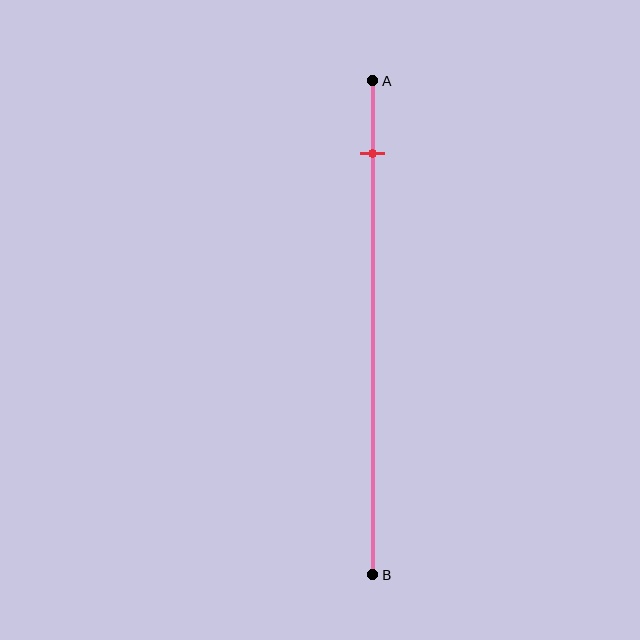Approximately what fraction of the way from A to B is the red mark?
The red mark is approximately 15% of the way from A to B.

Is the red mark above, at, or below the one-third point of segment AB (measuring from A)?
The red mark is above the one-third point of segment AB.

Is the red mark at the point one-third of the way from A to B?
No, the mark is at about 15% from A, not at the 33% one-third point.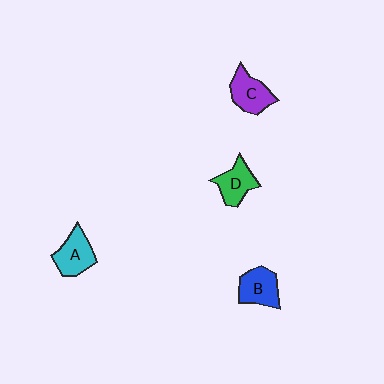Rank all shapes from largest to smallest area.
From largest to smallest: C (purple), B (blue), A (cyan), D (green).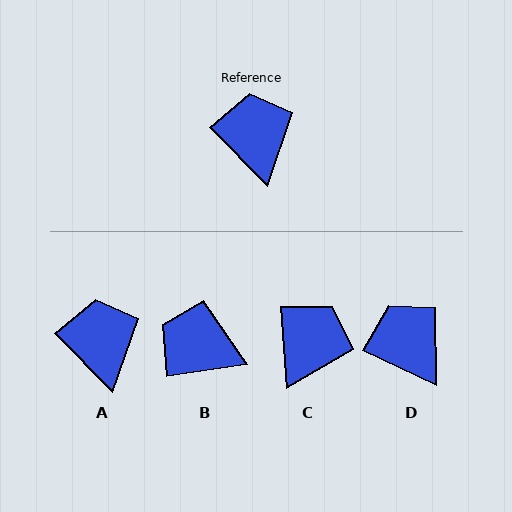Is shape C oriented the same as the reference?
No, it is off by about 41 degrees.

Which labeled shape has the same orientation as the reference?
A.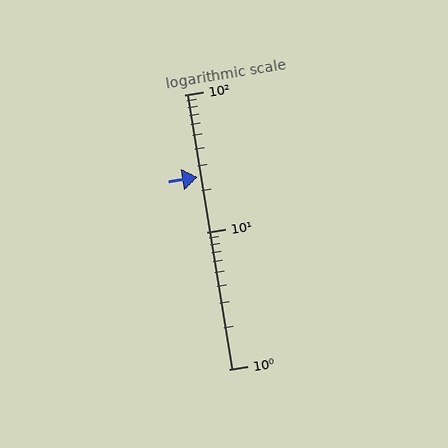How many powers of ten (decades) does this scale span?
The scale spans 2 decades, from 1 to 100.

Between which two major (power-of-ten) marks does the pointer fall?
The pointer is between 10 and 100.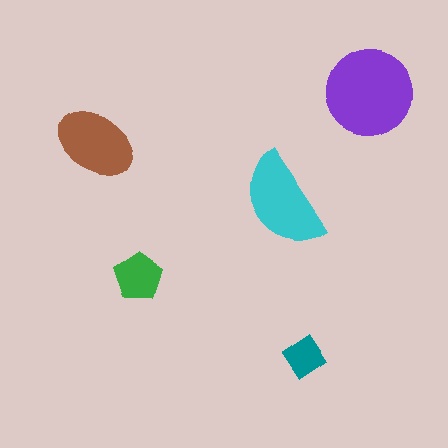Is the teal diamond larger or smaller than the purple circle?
Smaller.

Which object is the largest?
The purple circle.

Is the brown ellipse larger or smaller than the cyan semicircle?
Smaller.